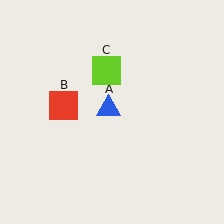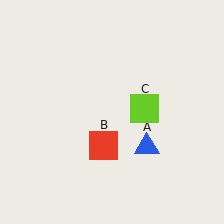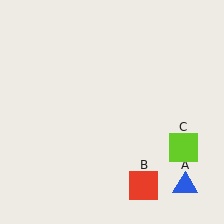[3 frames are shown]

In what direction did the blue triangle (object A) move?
The blue triangle (object A) moved down and to the right.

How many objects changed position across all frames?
3 objects changed position: blue triangle (object A), red square (object B), lime square (object C).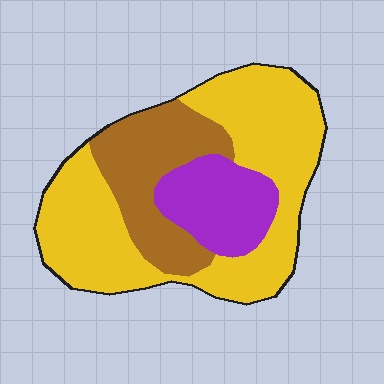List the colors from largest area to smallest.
From largest to smallest: yellow, brown, purple.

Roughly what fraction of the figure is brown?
Brown takes up between a quarter and a half of the figure.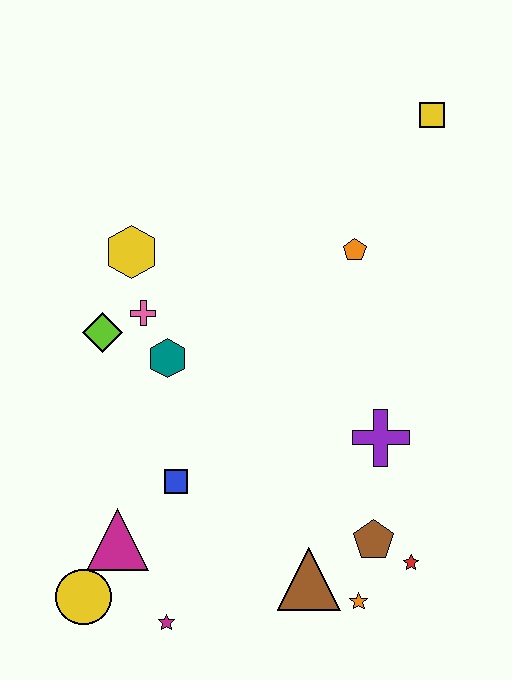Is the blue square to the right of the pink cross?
Yes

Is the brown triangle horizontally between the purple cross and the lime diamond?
Yes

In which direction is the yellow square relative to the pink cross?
The yellow square is to the right of the pink cross.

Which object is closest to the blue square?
The magenta triangle is closest to the blue square.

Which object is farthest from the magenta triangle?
The yellow square is farthest from the magenta triangle.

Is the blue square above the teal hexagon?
No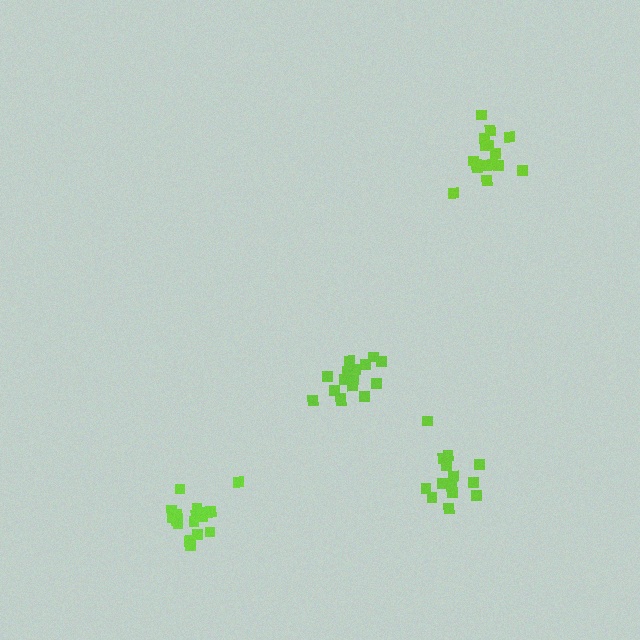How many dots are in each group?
Group 1: 17 dots, Group 2: 14 dots, Group 3: 16 dots, Group 4: 17 dots (64 total).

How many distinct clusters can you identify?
There are 4 distinct clusters.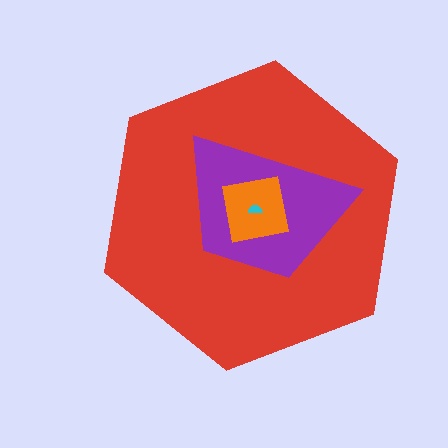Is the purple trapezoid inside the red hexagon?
Yes.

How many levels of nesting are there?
4.